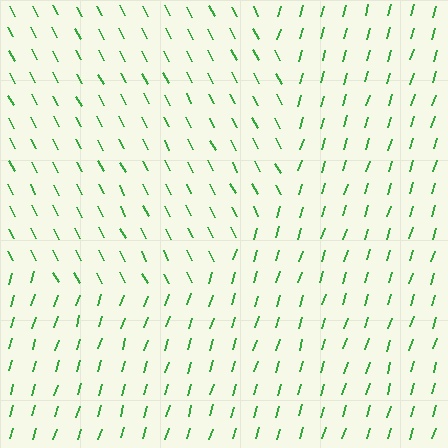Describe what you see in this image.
The image is filled with small green line segments. A circle region in the image has lines oriented differently from the surrounding lines, creating a visible texture boundary.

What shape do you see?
I see a circle.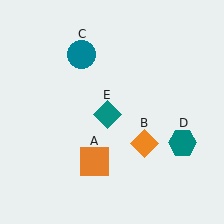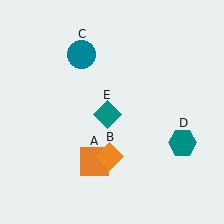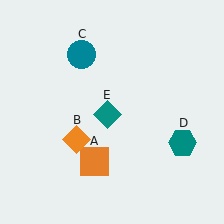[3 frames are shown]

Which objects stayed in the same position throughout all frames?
Orange square (object A) and teal circle (object C) and teal hexagon (object D) and teal diamond (object E) remained stationary.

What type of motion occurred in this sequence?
The orange diamond (object B) rotated clockwise around the center of the scene.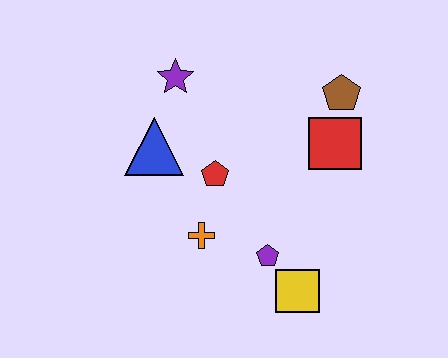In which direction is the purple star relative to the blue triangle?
The purple star is above the blue triangle.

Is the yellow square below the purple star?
Yes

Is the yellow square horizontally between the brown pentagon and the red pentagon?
Yes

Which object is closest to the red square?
The brown pentagon is closest to the red square.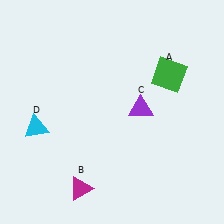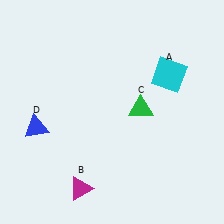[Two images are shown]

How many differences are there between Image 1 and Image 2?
There are 3 differences between the two images.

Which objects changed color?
A changed from green to cyan. C changed from purple to green. D changed from cyan to blue.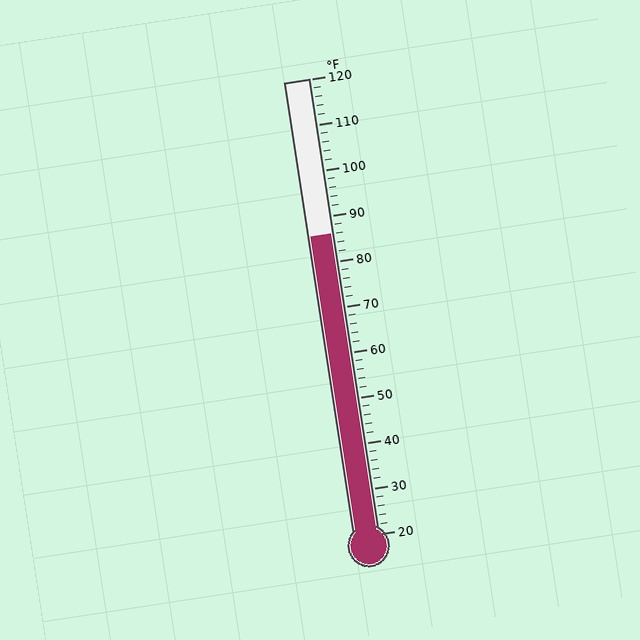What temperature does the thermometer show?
The thermometer shows approximately 86°F.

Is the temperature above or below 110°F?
The temperature is below 110°F.